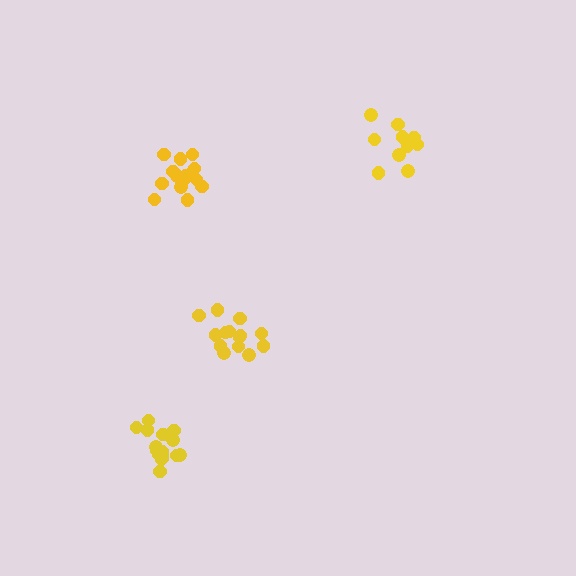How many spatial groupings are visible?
There are 4 spatial groupings.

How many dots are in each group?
Group 1: 11 dots, Group 2: 15 dots, Group 3: 15 dots, Group 4: 14 dots (55 total).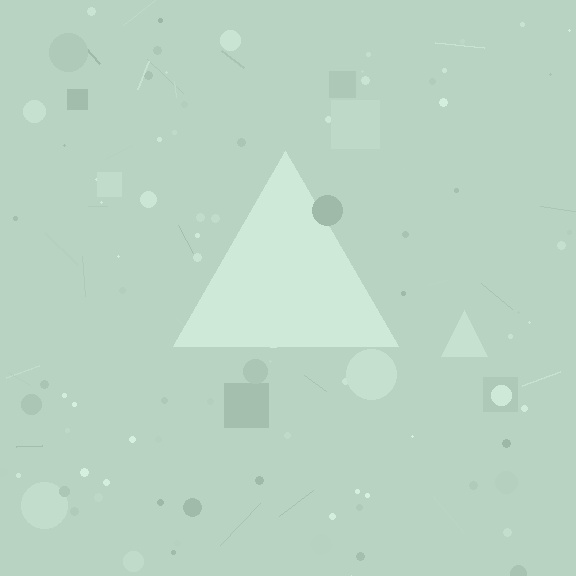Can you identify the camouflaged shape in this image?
The camouflaged shape is a triangle.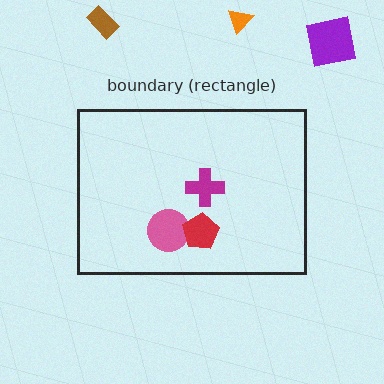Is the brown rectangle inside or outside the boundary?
Outside.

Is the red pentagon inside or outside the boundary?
Inside.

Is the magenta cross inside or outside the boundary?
Inside.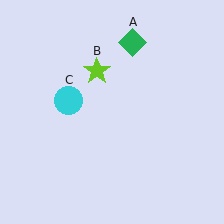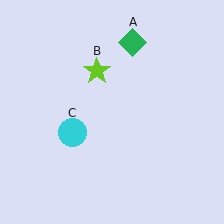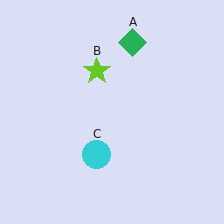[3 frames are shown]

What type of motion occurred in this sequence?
The cyan circle (object C) rotated counterclockwise around the center of the scene.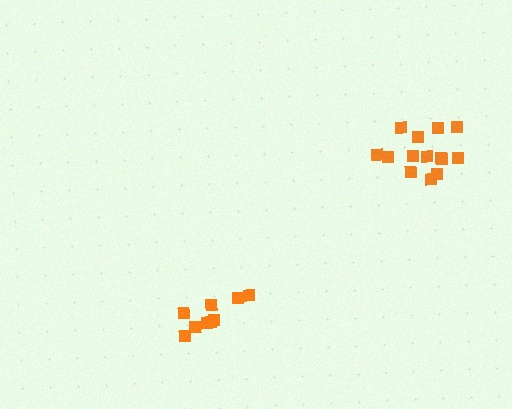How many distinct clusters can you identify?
There are 2 distinct clusters.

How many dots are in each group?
Group 1: 9 dots, Group 2: 14 dots (23 total).